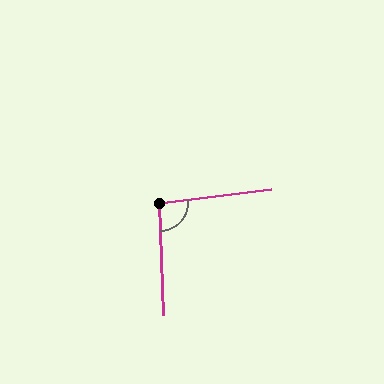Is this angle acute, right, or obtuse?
It is approximately a right angle.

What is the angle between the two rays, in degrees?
Approximately 95 degrees.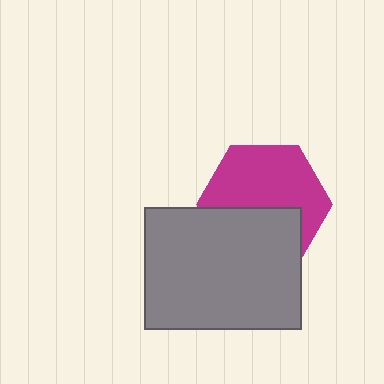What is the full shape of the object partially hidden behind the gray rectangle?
The partially hidden object is a magenta hexagon.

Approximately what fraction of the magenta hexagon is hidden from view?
Roughly 40% of the magenta hexagon is hidden behind the gray rectangle.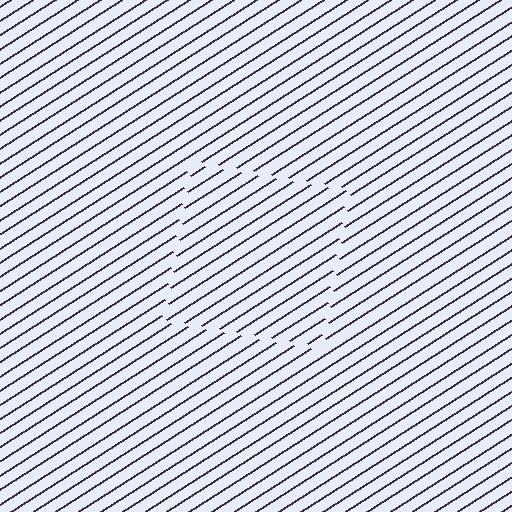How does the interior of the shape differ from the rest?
The interior of the shape contains the same grating, shifted by half a period — the contour is defined by the phase discontinuity where line-ends from the inner and outer gratings abut.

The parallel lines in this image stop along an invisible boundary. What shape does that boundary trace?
An illusory square. The interior of the shape contains the same grating, shifted by half a period — the contour is defined by the phase discontinuity where line-ends from the inner and outer gratings abut.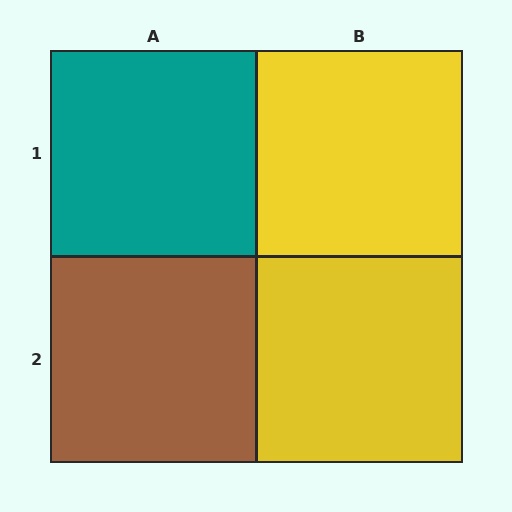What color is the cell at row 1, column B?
Yellow.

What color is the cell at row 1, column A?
Teal.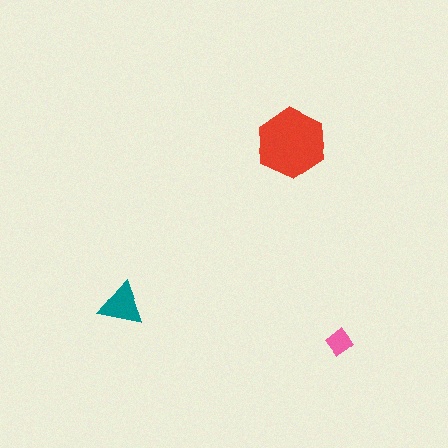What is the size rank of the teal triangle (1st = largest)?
2nd.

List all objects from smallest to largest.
The pink diamond, the teal triangle, the red hexagon.